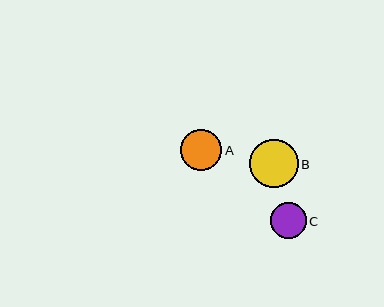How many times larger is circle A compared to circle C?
Circle A is approximately 1.2 times the size of circle C.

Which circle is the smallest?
Circle C is the smallest with a size of approximately 35 pixels.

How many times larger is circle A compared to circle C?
Circle A is approximately 1.2 times the size of circle C.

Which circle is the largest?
Circle B is the largest with a size of approximately 49 pixels.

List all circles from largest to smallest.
From largest to smallest: B, A, C.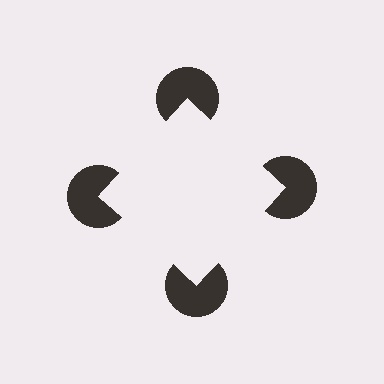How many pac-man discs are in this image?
There are 4 — one at each vertex of the illusory square.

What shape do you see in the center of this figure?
An illusory square — its edges are inferred from the aligned wedge cuts in the pac-man discs, not physically drawn.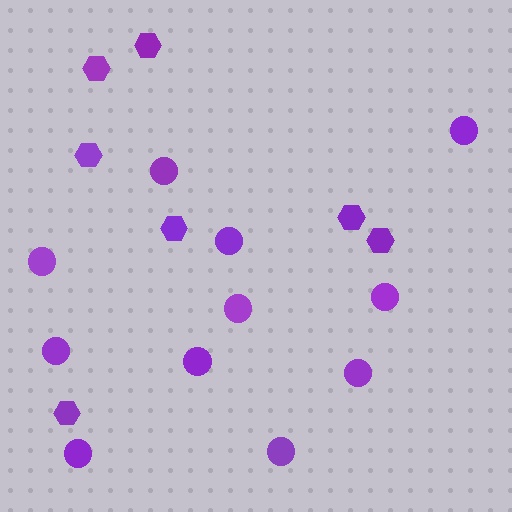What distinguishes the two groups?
There are 2 groups: one group of circles (11) and one group of hexagons (7).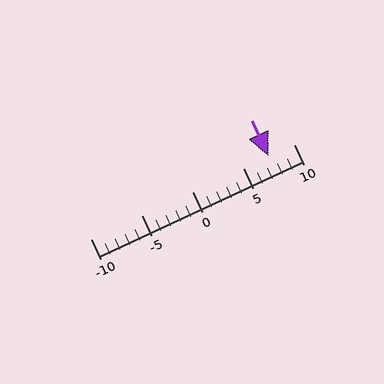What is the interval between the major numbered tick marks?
The major tick marks are spaced 5 units apart.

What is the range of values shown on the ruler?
The ruler shows values from -10 to 10.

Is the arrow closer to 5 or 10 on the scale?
The arrow is closer to 10.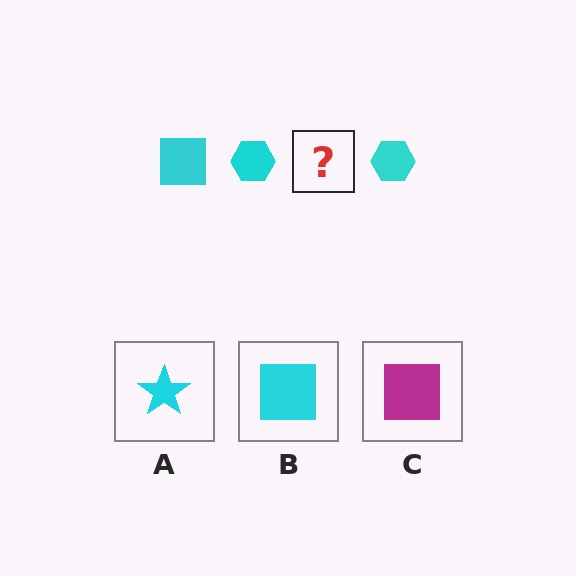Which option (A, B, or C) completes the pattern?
B.